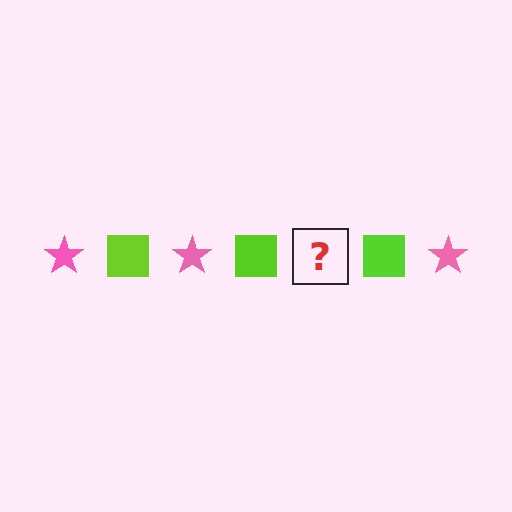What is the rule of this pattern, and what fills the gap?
The rule is that the pattern alternates between pink star and lime square. The gap should be filled with a pink star.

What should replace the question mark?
The question mark should be replaced with a pink star.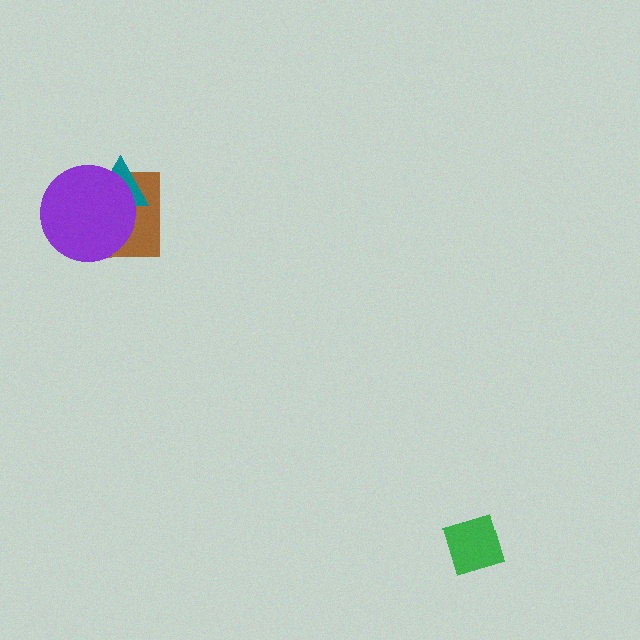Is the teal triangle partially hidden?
Yes, it is partially covered by another shape.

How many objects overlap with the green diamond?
0 objects overlap with the green diamond.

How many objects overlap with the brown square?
2 objects overlap with the brown square.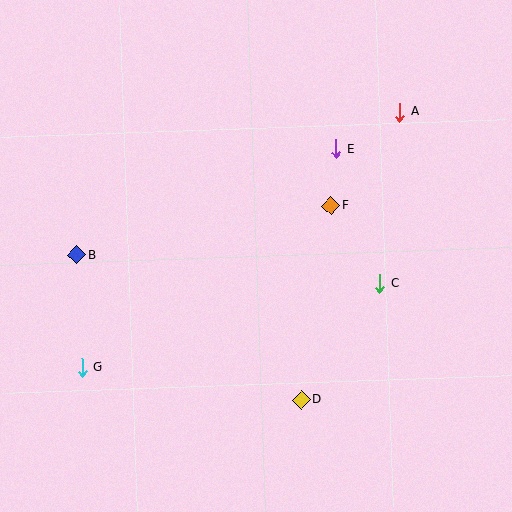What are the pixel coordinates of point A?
Point A is at (400, 112).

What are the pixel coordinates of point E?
Point E is at (336, 149).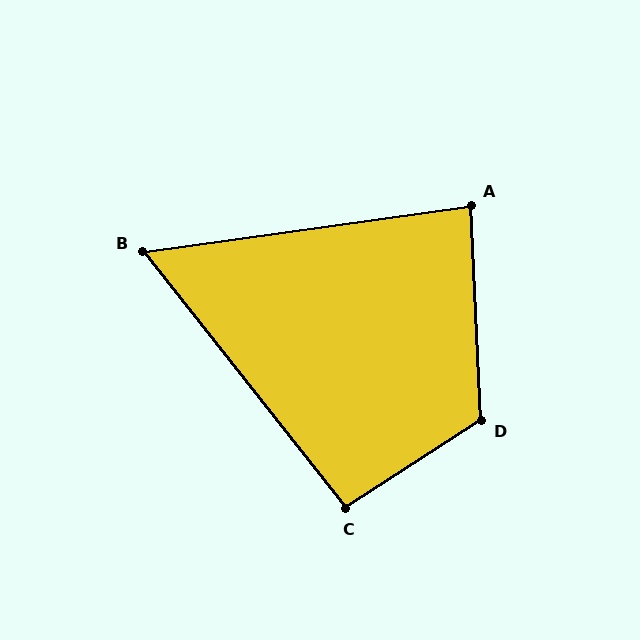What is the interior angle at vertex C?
Approximately 95 degrees (obtuse).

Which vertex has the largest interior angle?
D, at approximately 120 degrees.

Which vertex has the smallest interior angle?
B, at approximately 60 degrees.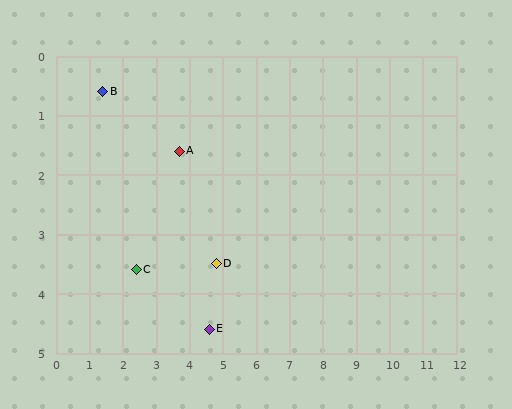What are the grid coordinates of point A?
Point A is at approximately (3.7, 1.6).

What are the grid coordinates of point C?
Point C is at approximately (2.4, 3.6).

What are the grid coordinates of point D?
Point D is at approximately (4.8, 3.5).